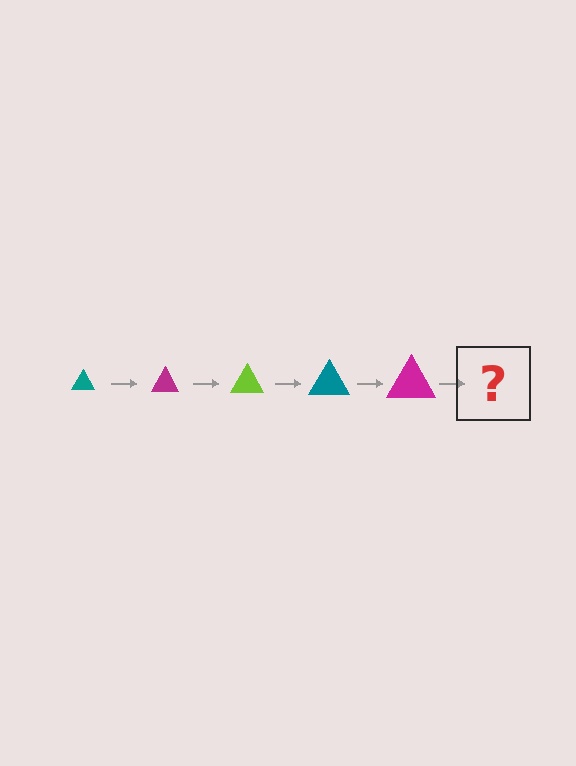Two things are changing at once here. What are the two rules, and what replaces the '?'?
The two rules are that the triangle grows larger each step and the color cycles through teal, magenta, and lime. The '?' should be a lime triangle, larger than the previous one.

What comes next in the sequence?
The next element should be a lime triangle, larger than the previous one.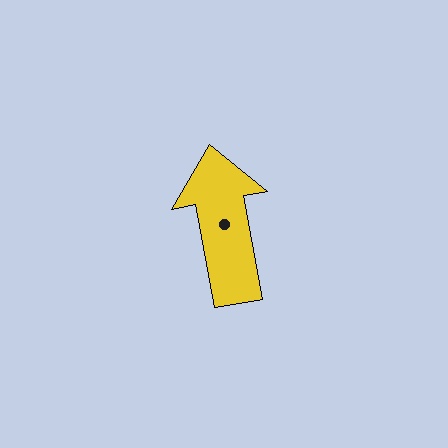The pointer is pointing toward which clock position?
Roughly 12 o'clock.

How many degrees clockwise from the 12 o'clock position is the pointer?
Approximately 349 degrees.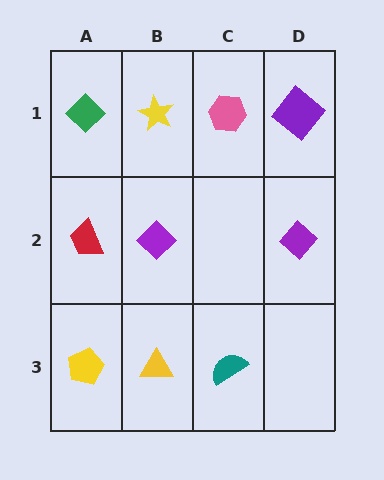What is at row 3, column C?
A teal semicircle.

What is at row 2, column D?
A purple diamond.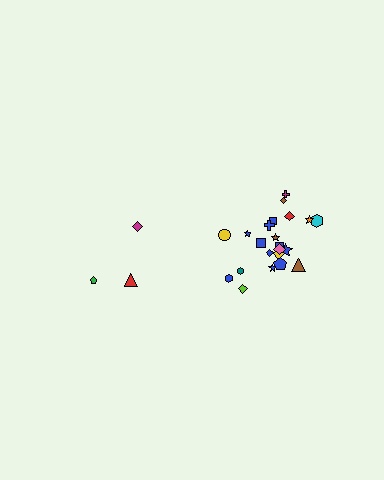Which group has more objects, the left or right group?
The right group.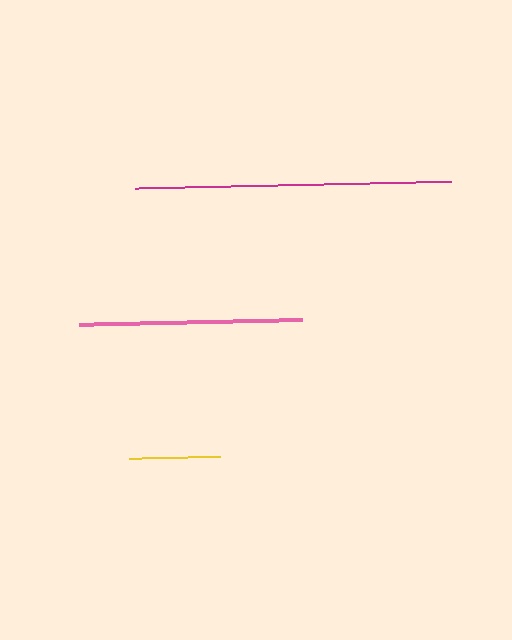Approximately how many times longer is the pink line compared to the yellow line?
The pink line is approximately 2.4 times the length of the yellow line.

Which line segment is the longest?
The magenta line is the longest at approximately 316 pixels.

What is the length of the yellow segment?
The yellow segment is approximately 91 pixels long.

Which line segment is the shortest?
The yellow line is the shortest at approximately 91 pixels.